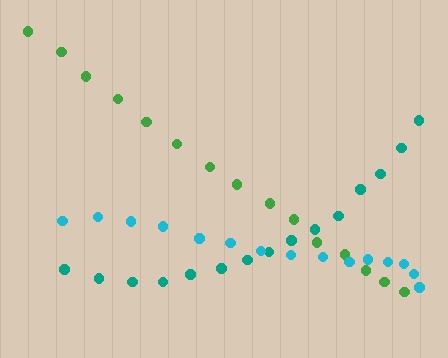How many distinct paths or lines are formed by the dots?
There are 3 distinct paths.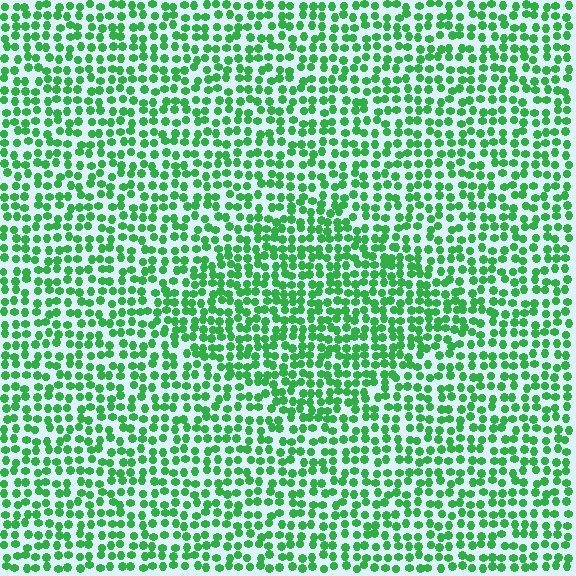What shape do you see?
I see a diamond.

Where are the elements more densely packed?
The elements are more densely packed inside the diamond boundary.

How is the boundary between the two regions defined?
The boundary is defined by a change in element density (approximately 1.4x ratio). All elements are the same color, size, and shape.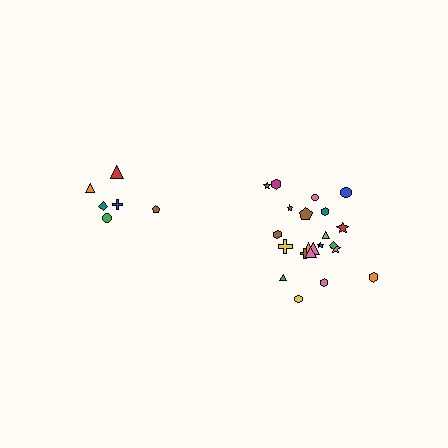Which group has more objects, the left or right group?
The right group.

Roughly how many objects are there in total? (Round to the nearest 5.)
Roughly 30 objects in total.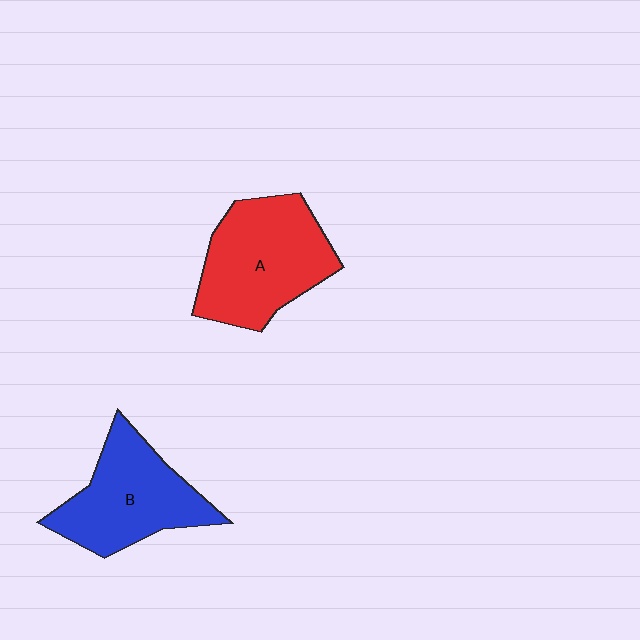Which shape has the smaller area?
Shape B (blue).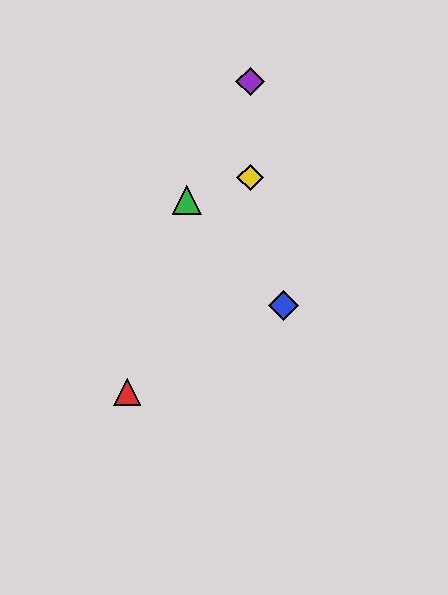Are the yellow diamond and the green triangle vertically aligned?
No, the yellow diamond is at x≈250 and the green triangle is at x≈187.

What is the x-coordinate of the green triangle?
The green triangle is at x≈187.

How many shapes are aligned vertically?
2 shapes (the yellow diamond, the purple diamond) are aligned vertically.